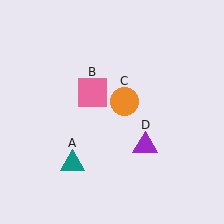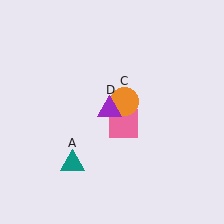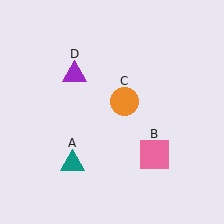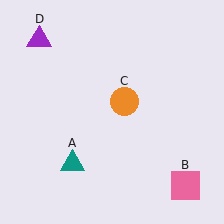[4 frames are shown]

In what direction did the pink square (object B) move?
The pink square (object B) moved down and to the right.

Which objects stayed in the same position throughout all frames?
Teal triangle (object A) and orange circle (object C) remained stationary.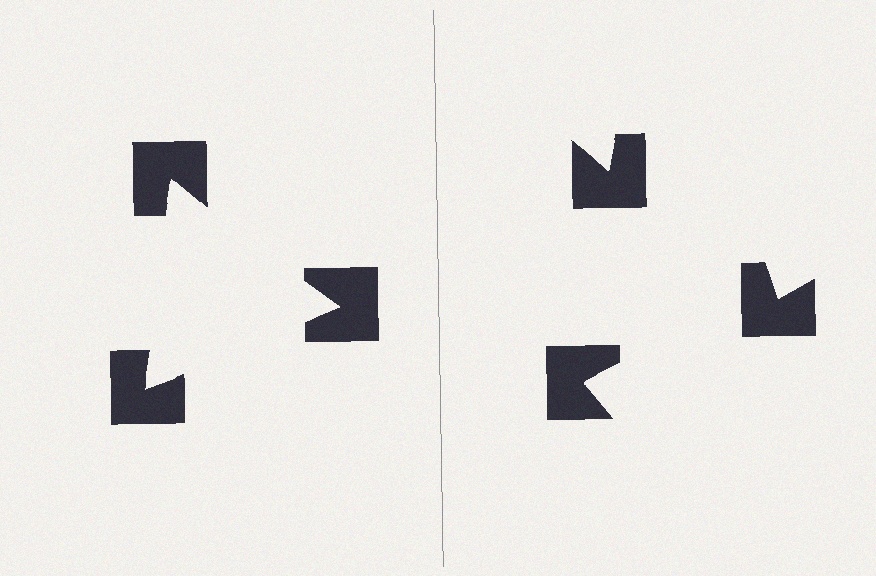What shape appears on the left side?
An illusory triangle.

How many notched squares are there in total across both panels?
6 — 3 on each side.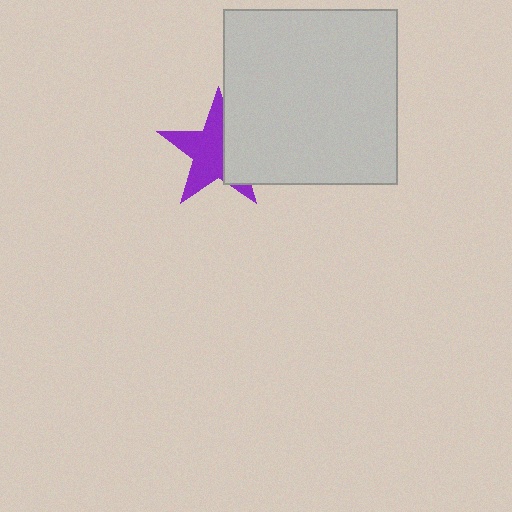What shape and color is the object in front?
The object in front is a light gray square.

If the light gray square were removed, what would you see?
You would see the complete purple star.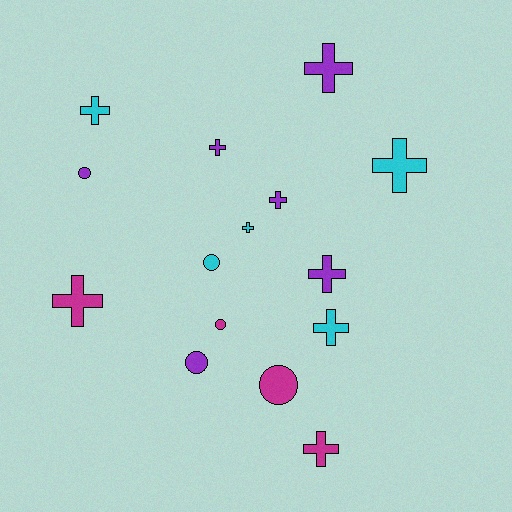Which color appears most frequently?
Purple, with 6 objects.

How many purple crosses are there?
There are 4 purple crosses.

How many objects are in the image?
There are 15 objects.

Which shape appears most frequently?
Cross, with 10 objects.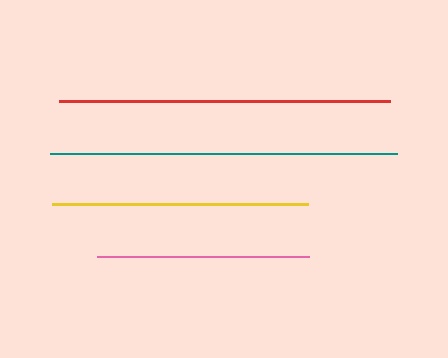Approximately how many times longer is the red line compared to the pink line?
The red line is approximately 1.6 times the length of the pink line.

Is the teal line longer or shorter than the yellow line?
The teal line is longer than the yellow line.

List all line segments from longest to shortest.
From longest to shortest: teal, red, yellow, pink.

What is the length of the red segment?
The red segment is approximately 331 pixels long.